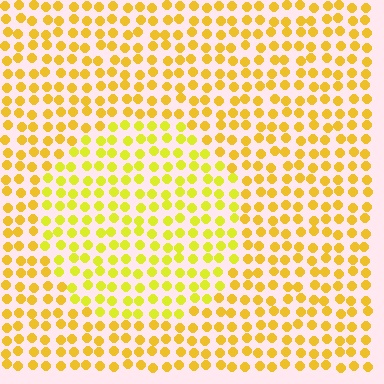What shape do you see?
I see a circle.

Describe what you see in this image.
The image is filled with small yellow elements in a uniform arrangement. A circle-shaped region is visible where the elements are tinted to a slightly different hue, forming a subtle color boundary.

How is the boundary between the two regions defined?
The boundary is defined purely by a slight shift in hue (about 20 degrees). Spacing, size, and orientation are identical on both sides.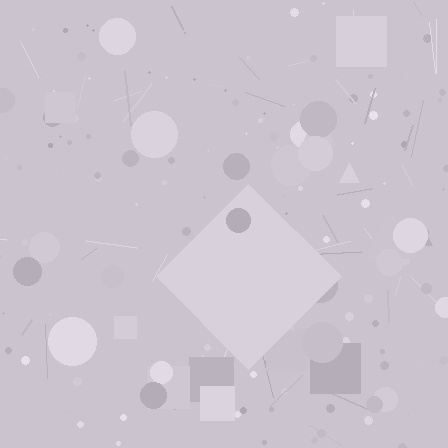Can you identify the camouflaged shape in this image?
The camouflaged shape is a diamond.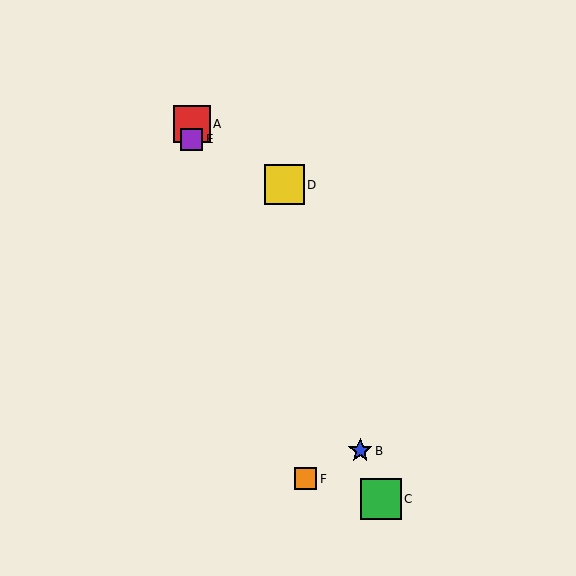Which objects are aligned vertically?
Objects A, E are aligned vertically.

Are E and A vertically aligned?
Yes, both are at x≈192.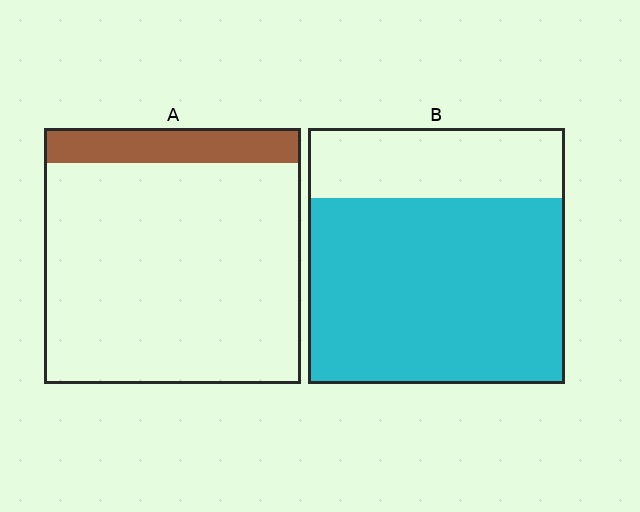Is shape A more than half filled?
No.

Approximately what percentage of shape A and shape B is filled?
A is approximately 15% and B is approximately 75%.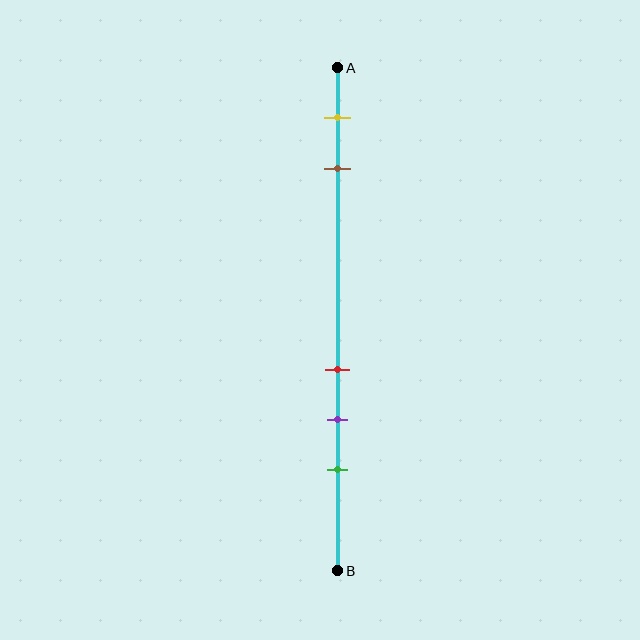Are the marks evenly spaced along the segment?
No, the marks are not evenly spaced.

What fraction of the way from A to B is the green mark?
The green mark is approximately 80% (0.8) of the way from A to B.